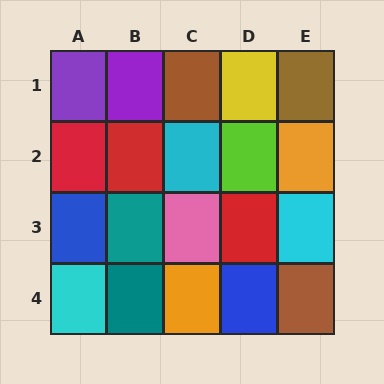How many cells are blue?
2 cells are blue.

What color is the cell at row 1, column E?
Brown.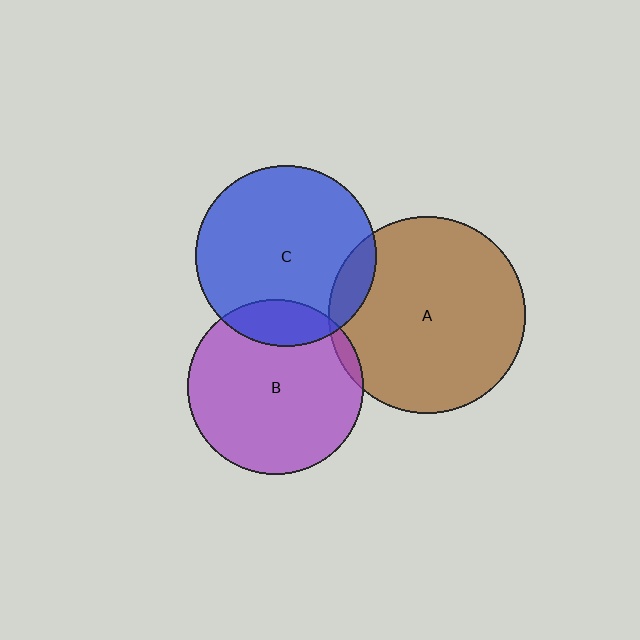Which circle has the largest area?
Circle A (brown).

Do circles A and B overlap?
Yes.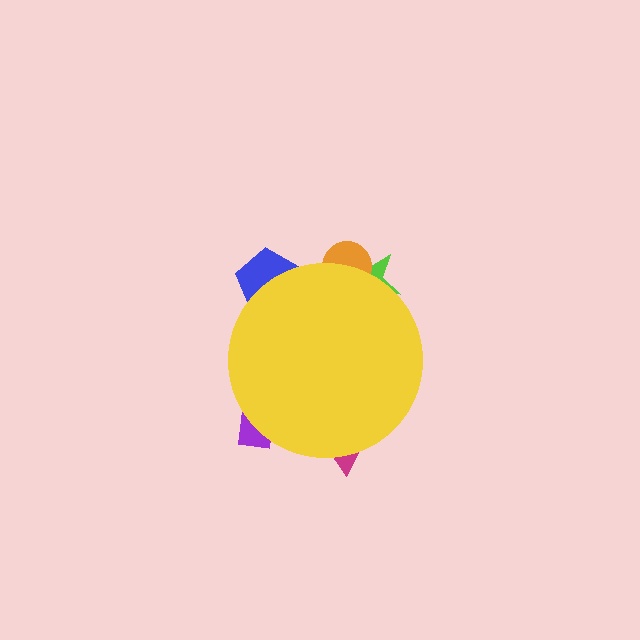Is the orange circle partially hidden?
Yes, the orange circle is partially hidden behind the yellow circle.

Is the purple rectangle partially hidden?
Yes, the purple rectangle is partially hidden behind the yellow circle.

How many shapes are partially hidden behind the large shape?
5 shapes are partially hidden.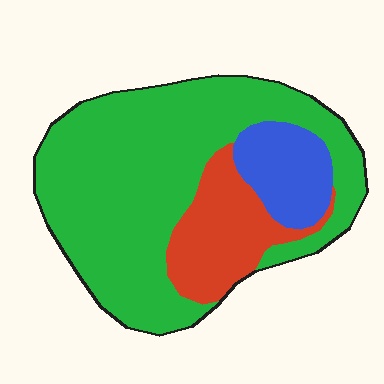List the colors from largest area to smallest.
From largest to smallest: green, red, blue.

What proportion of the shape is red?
Red covers 19% of the shape.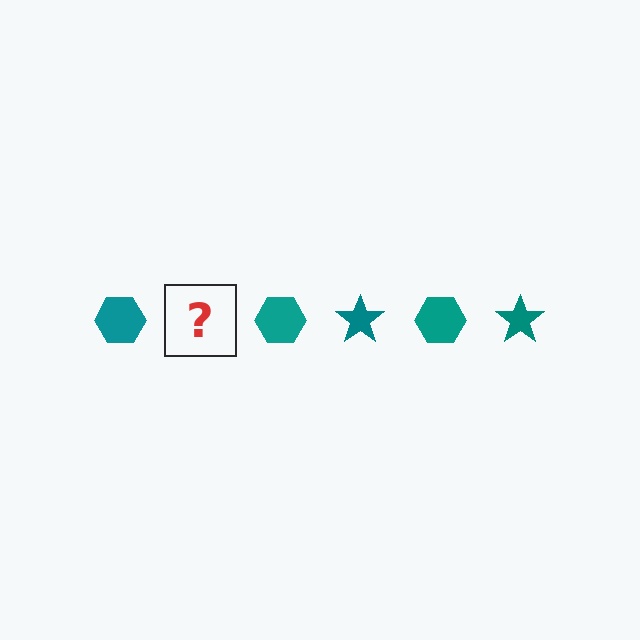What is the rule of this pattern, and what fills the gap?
The rule is that the pattern cycles through hexagon, star shapes in teal. The gap should be filled with a teal star.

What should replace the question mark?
The question mark should be replaced with a teal star.